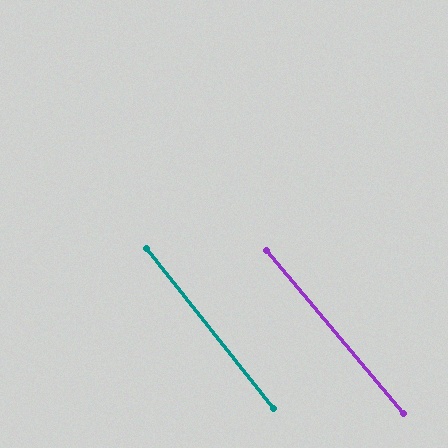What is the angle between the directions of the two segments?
Approximately 2 degrees.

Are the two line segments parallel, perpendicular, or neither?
Parallel — their directions differ by only 1.5°.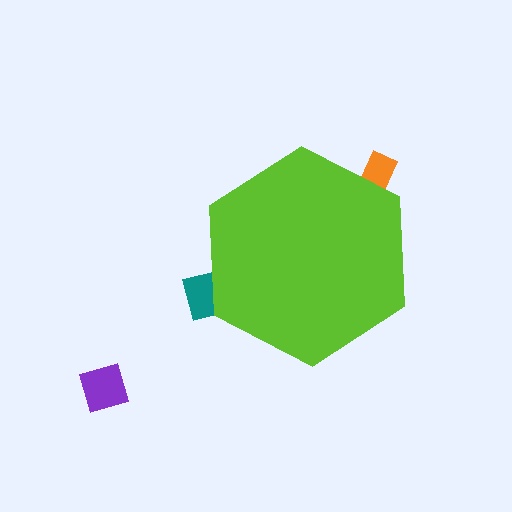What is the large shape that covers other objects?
A lime hexagon.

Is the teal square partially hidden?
Yes, the teal square is partially hidden behind the lime hexagon.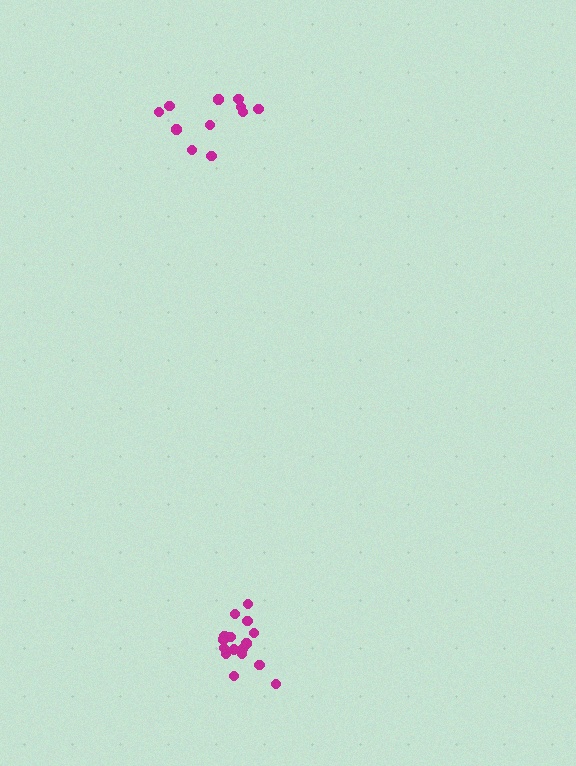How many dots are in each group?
Group 1: 11 dots, Group 2: 16 dots (27 total).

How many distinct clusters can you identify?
There are 2 distinct clusters.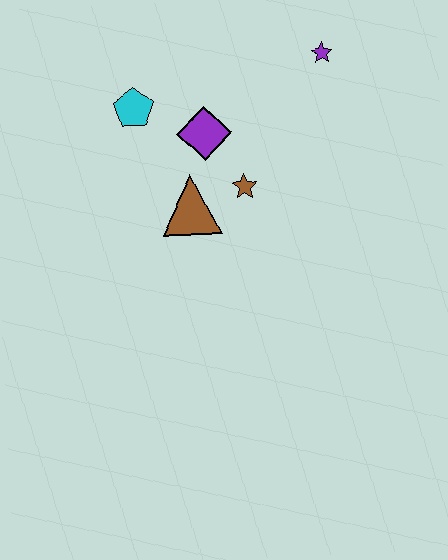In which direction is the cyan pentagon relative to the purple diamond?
The cyan pentagon is to the left of the purple diamond.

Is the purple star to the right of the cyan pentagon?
Yes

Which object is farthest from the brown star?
The purple star is farthest from the brown star.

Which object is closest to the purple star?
The purple diamond is closest to the purple star.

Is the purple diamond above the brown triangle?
Yes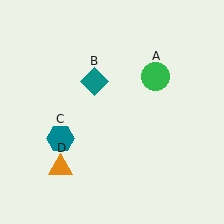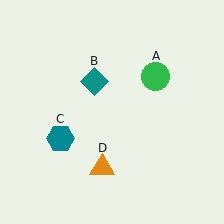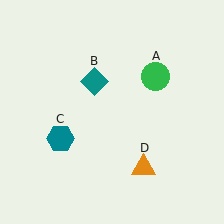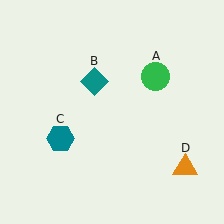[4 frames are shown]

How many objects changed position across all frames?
1 object changed position: orange triangle (object D).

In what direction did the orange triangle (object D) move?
The orange triangle (object D) moved right.